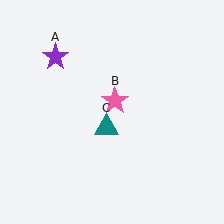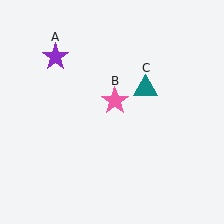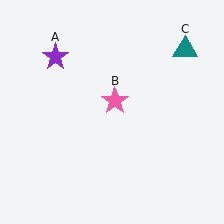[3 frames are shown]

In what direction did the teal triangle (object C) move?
The teal triangle (object C) moved up and to the right.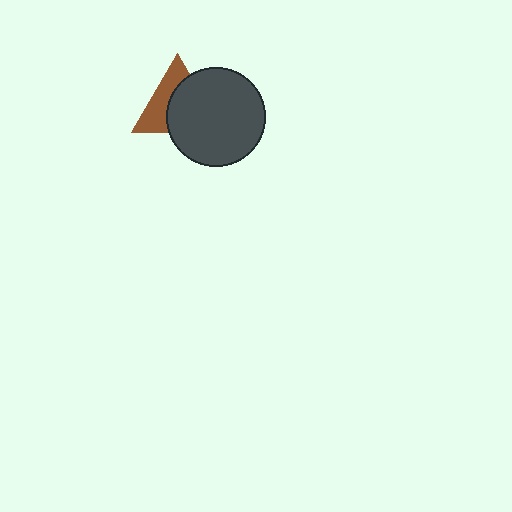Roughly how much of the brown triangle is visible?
A small part of it is visible (roughly 44%).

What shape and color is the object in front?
The object in front is a dark gray circle.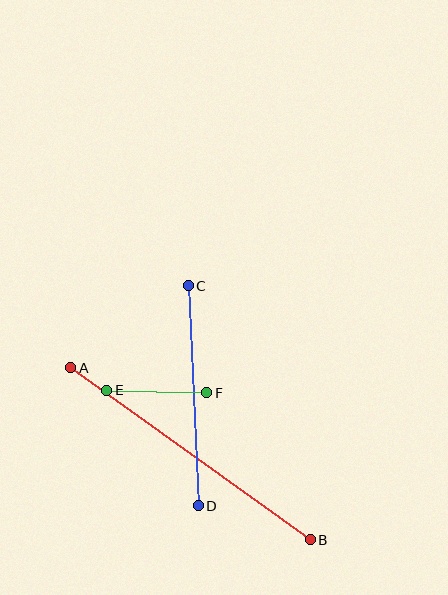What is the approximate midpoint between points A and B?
The midpoint is at approximately (191, 454) pixels.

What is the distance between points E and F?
The distance is approximately 100 pixels.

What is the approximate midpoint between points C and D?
The midpoint is at approximately (193, 396) pixels.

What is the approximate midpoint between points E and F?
The midpoint is at approximately (157, 391) pixels.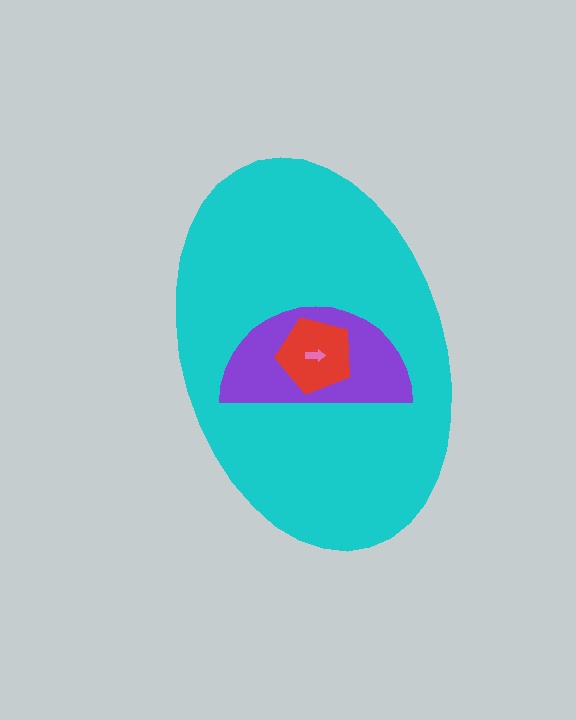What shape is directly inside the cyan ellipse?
The purple semicircle.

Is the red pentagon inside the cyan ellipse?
Yes.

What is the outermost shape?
The cyan ellipse.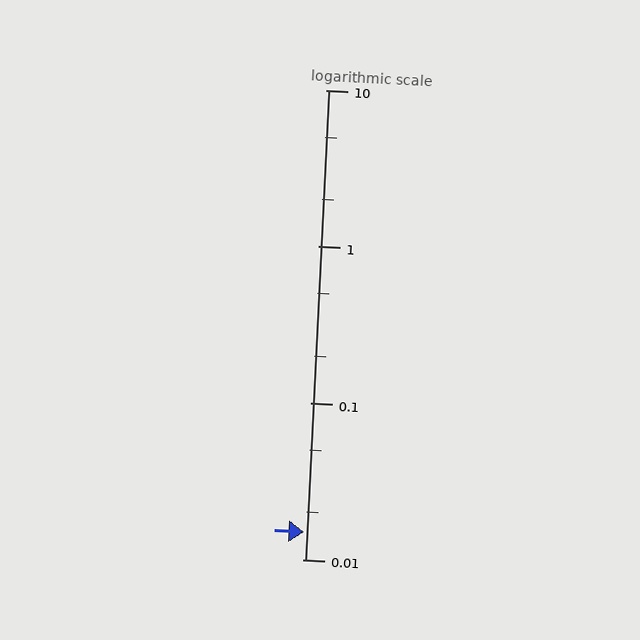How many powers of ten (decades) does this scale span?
The scale spans 3 decades, from 0.01 to 10.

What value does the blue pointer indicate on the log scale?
The pointer indicates approximately 0.015.